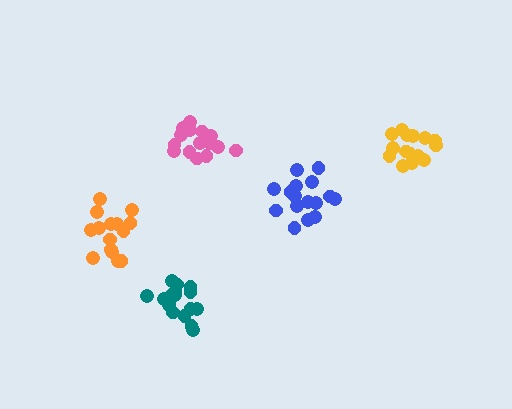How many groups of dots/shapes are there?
There are 5 groups.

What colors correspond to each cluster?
The clusters are colored: teal, yellow, blue, pink, orange.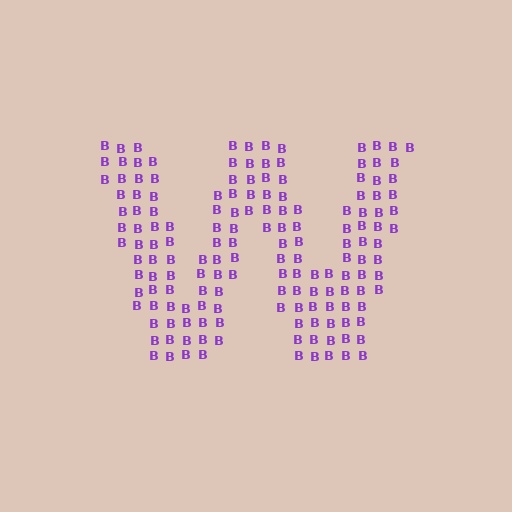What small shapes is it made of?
It is made of small letter B's.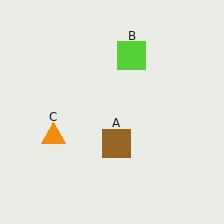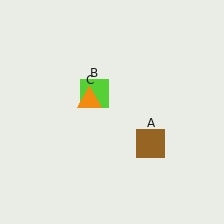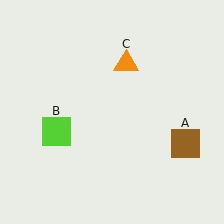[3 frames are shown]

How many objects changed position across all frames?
3 objects changed position: brown square (object A), lime square (object B), orange triangle (object C).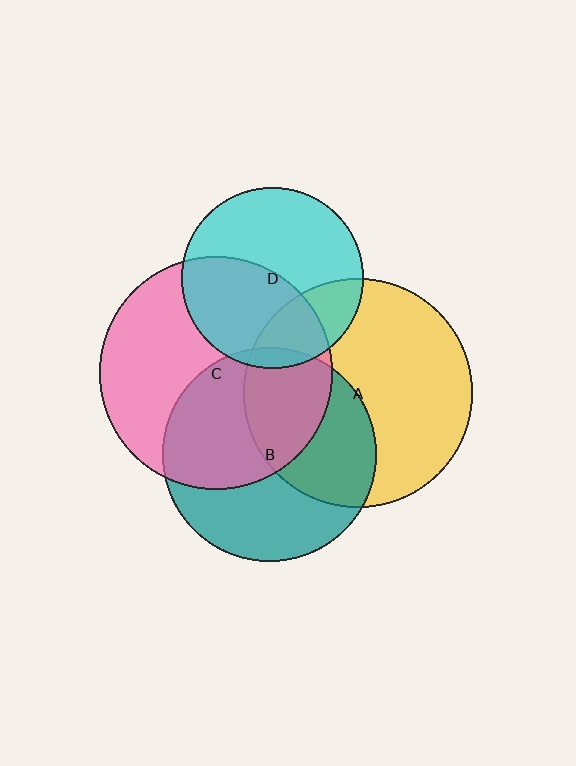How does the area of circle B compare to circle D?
Approximately 1.4 times.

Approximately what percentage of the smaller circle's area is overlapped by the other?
Approximately 5%.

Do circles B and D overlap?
Yes.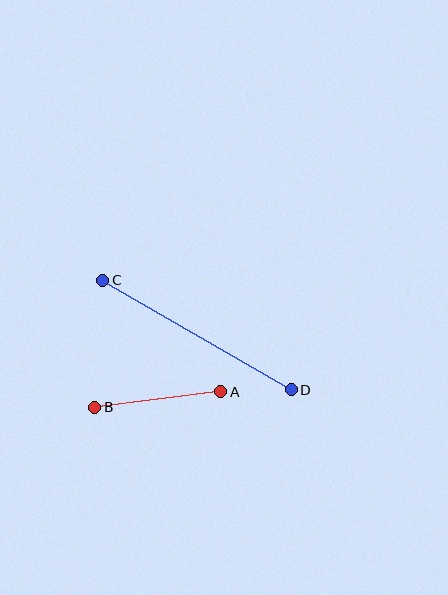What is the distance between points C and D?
The distance is approximately 218 pixels.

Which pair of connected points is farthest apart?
Points C and D are farthest apart.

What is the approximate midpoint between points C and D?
The midpoint is at approximately (197, 335) pixels.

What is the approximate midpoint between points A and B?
The midpoint is at approximately (158, 399) pixels.